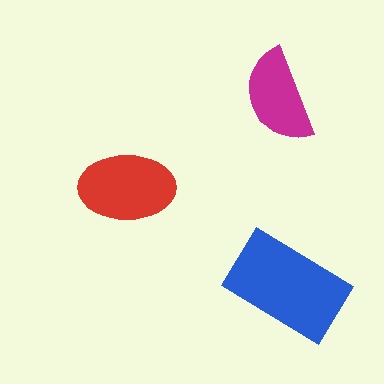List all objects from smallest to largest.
The magenta semicircle, the red ellipse, the blue rectangle.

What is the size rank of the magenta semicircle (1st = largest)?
3rd.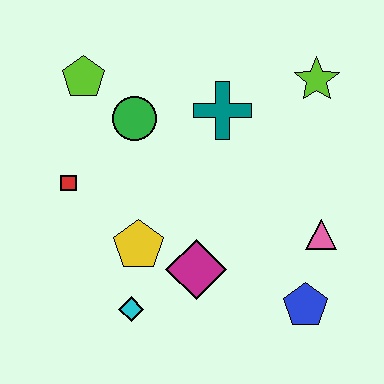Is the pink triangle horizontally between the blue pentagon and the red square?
No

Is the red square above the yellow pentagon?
Yes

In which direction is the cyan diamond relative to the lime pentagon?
The cyan diamond is below the lime pentagon.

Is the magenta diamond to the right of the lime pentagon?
Yes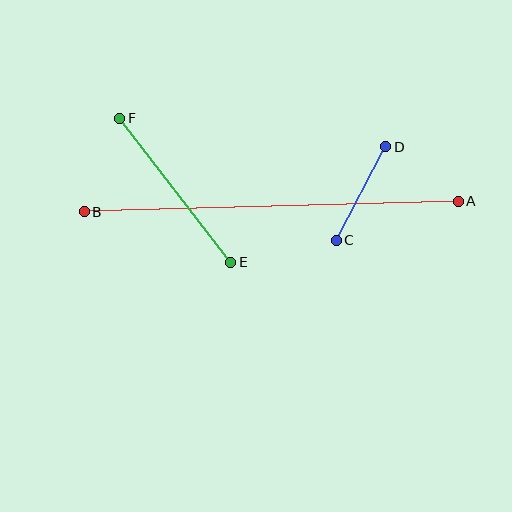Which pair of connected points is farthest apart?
Points A and B are farthest apart.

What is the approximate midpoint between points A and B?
The midpoint is at approximately (271, 206) pixels.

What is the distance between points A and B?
The distance is approximately 374 pixels.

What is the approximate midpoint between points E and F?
The midpoint is at approximately (175, 190) pixels.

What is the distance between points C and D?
The distance is approximately 106 pixels.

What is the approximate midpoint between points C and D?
The midpoint is at approximately (361, 193) pixels.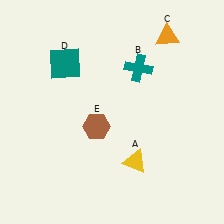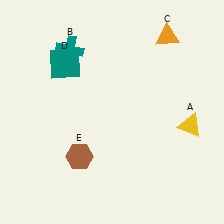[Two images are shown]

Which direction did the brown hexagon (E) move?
The brown hexagon (E) moved down.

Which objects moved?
The objects that moved are: the yellow triangle (A), the teal cross (B), the brown hexagon (E).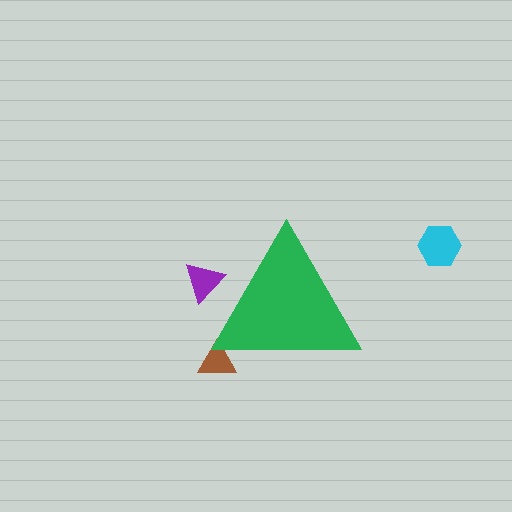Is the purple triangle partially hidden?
Yes, the purple triangle is partially hidden behind the green triangle.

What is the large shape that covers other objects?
A green triangle.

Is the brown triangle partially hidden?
Yes, the brown triangle is partially hidden behind the green triangle.